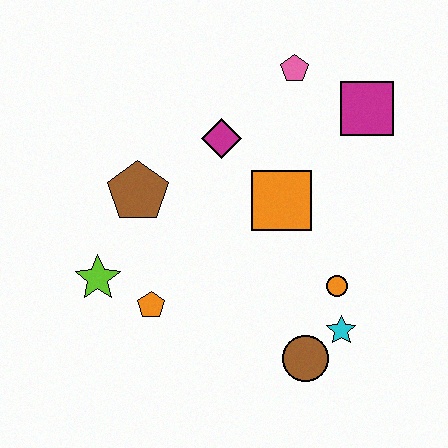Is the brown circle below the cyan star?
Yes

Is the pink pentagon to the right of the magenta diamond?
Yes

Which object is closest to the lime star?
The orange pentagon is closest to the lime star.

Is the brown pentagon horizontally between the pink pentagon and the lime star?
Yes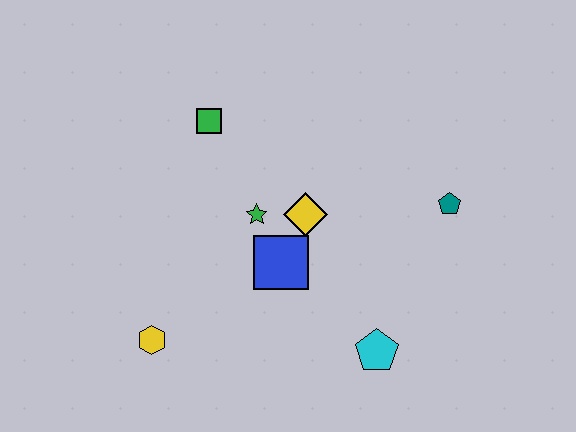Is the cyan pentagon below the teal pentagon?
Yes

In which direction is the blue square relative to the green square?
The blue square is below the green square.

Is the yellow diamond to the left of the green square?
No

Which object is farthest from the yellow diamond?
The yellow hexagon is farthest from the yellow diamond.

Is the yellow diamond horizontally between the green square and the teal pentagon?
Yes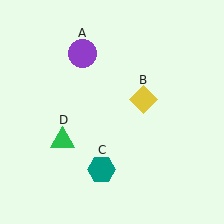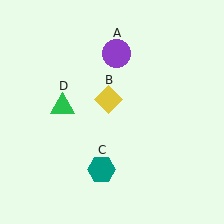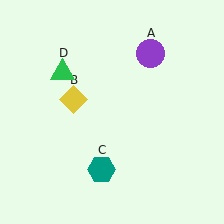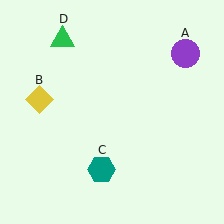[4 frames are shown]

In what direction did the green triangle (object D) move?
The green triangle (object D) moved up.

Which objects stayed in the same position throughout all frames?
Teal hexagon (object C) remained stationary.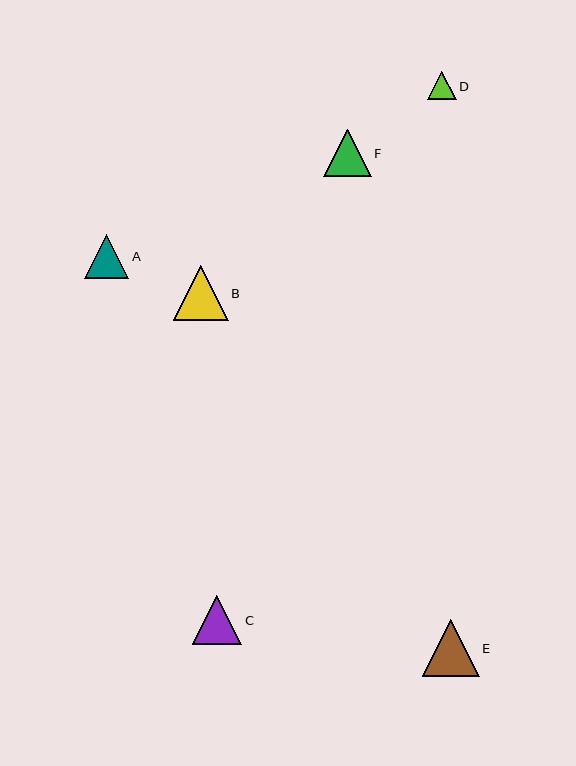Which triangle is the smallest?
Triangle D is the smallest with a size of approximately 29 pixels.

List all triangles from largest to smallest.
From largest to smallest: E, B, C, F, A, D.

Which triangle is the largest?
Triangle E is the largest with a size of approximately 57 pixels.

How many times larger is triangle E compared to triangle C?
Triangle E is approximately 1.2 times the size of triangle C.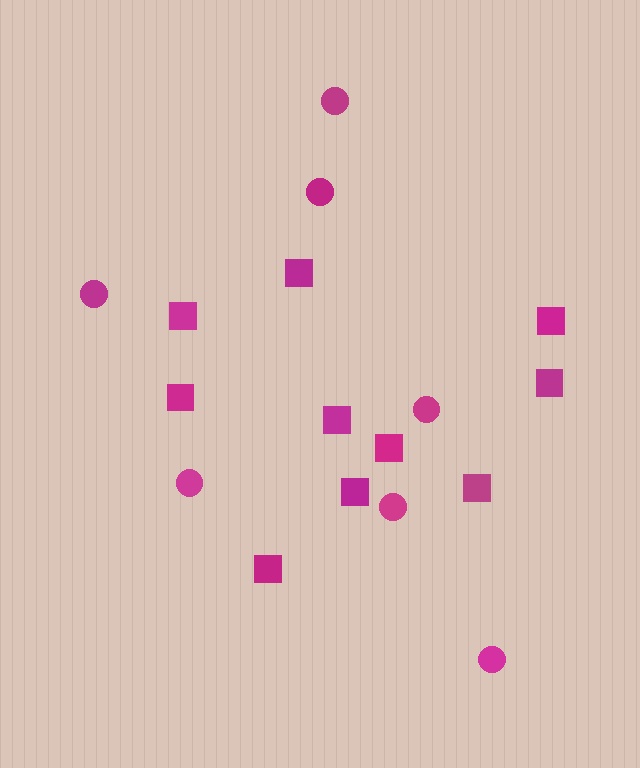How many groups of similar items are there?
There are 2 groups: one group of circles (7) and one group of squares (10).